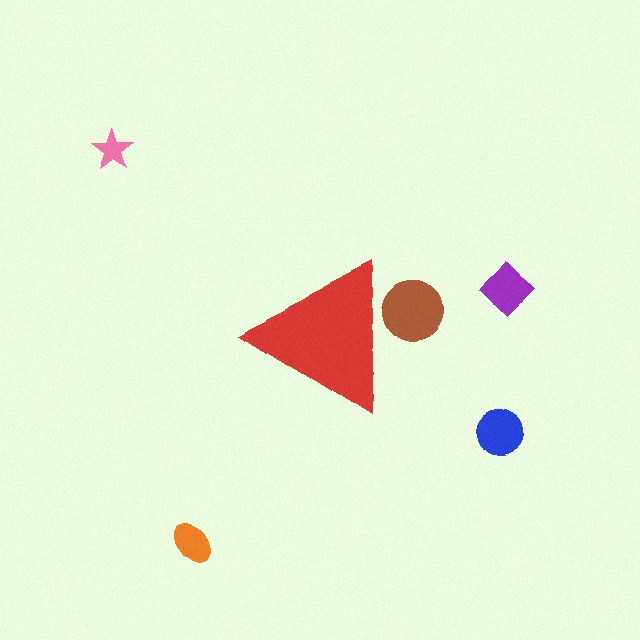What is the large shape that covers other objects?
A red triangle.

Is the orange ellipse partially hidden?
No, the orange ellipse is fully visible.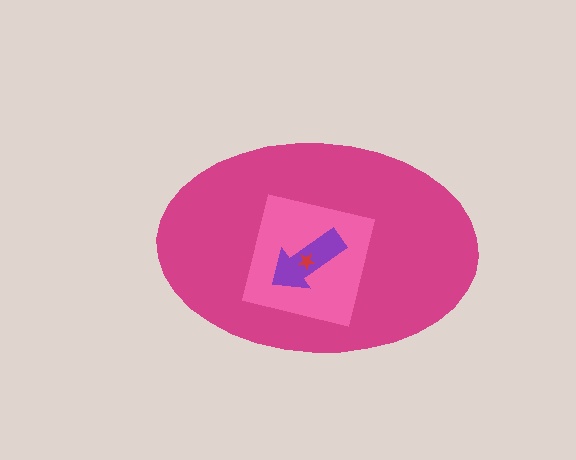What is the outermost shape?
The magenta ellipse.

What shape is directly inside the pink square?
The purple arrow.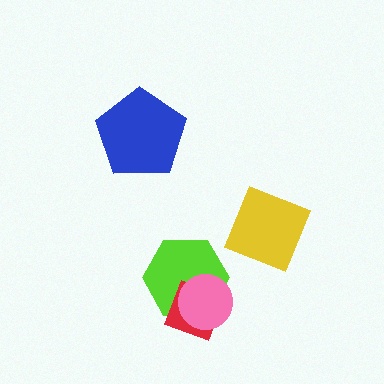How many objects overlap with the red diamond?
2 objects overlap with the red diamond.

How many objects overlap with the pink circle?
2 objects overlap with the pink circle.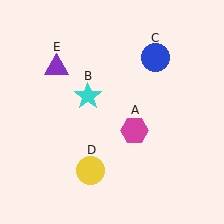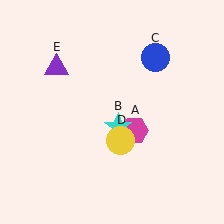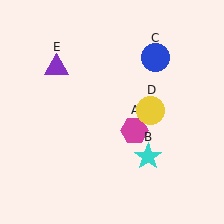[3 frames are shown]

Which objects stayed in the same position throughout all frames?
Magenta hexagon (object A) and blue circle (object C) and purple triangle (object E) remained stationary.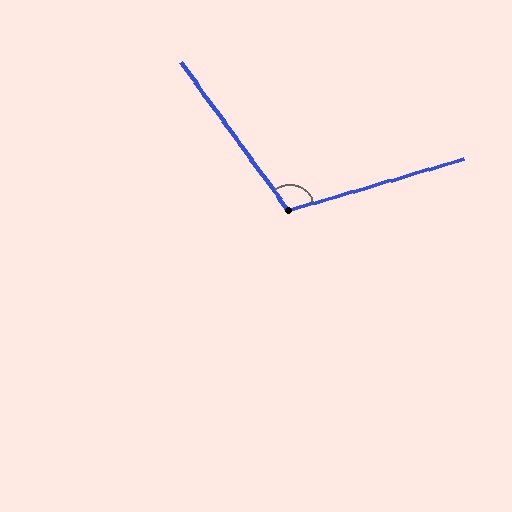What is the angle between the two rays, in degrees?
Approximately 110 degrees.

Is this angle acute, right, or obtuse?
It is obtuse.